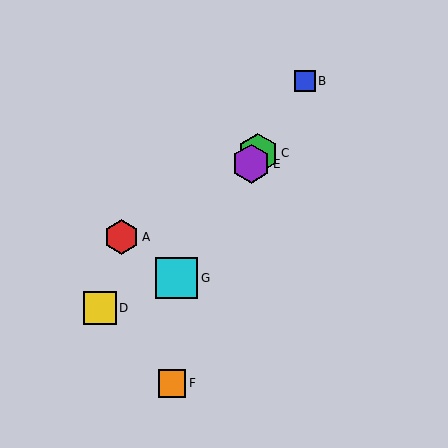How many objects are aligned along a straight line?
4 objects (B, C, E, G) are aligned along a straight line.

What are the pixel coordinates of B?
Object B is at (305, 81).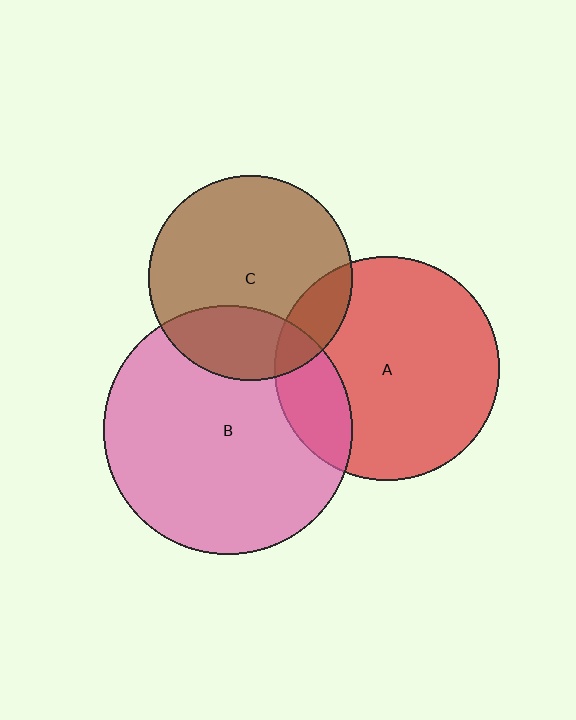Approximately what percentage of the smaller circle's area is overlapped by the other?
Approximately 20%.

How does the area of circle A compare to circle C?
Approximately 1.2 times.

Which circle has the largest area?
Circle B (pink).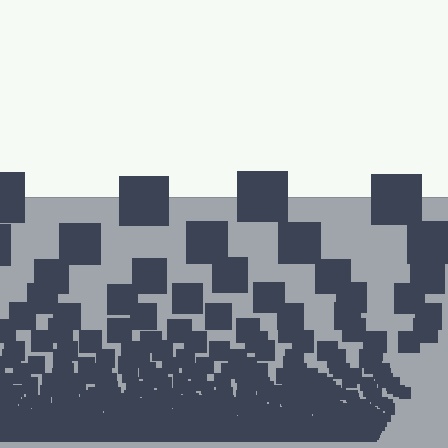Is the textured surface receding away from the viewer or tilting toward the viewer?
The surface appears to tilt toward the viewer. Texture elements get larger and sparser toward the top.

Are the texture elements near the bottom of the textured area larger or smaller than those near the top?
Smaller. The gradient is inverted — elements near the bottom are smaller and denser.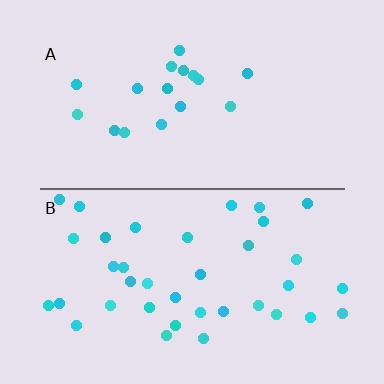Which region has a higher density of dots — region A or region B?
B (the bottom).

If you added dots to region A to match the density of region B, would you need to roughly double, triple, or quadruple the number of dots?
Approximately double.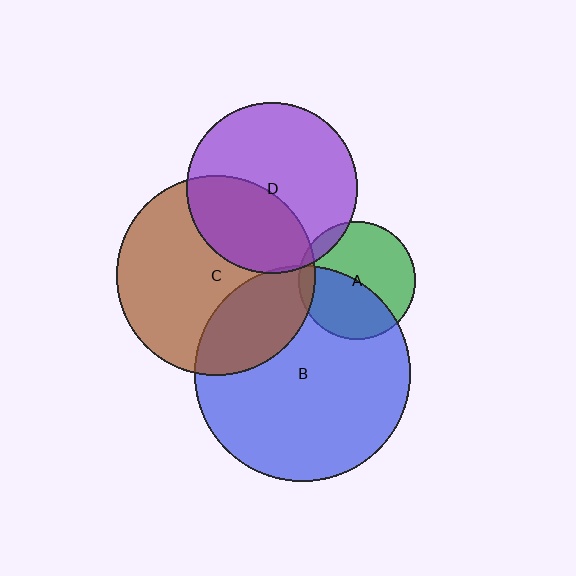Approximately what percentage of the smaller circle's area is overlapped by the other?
Approximately 5%.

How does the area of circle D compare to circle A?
Approximately 2.1 times.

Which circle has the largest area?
Circle B (blue).